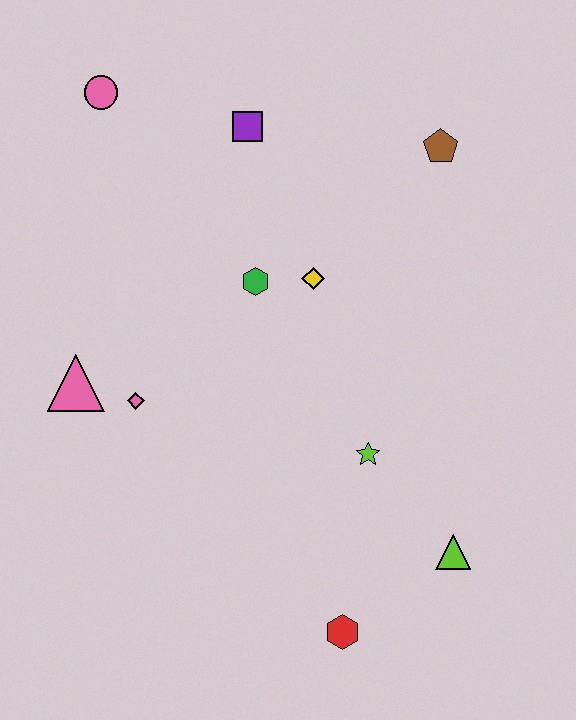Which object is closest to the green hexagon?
The yellow diamond is closest to the green hexagon.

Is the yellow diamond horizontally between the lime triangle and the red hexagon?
No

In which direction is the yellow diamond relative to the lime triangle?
The yellow diamond is above the lime triangle.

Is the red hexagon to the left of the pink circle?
No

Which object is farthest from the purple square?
The red hexagon is farthest from the purple square.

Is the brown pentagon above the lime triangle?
Yes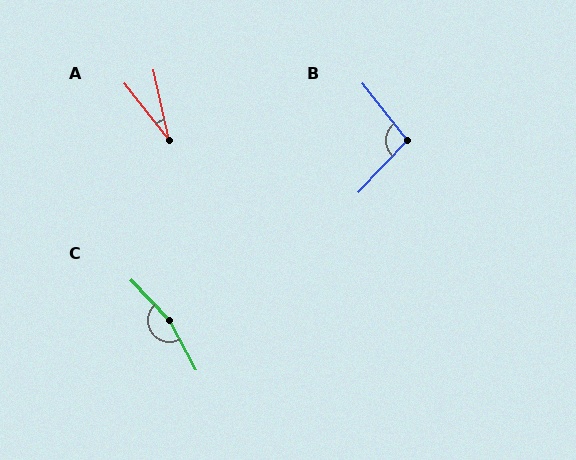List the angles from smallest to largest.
A (26°), B (98°), C (165°).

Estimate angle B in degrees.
Approximately 98 degrees.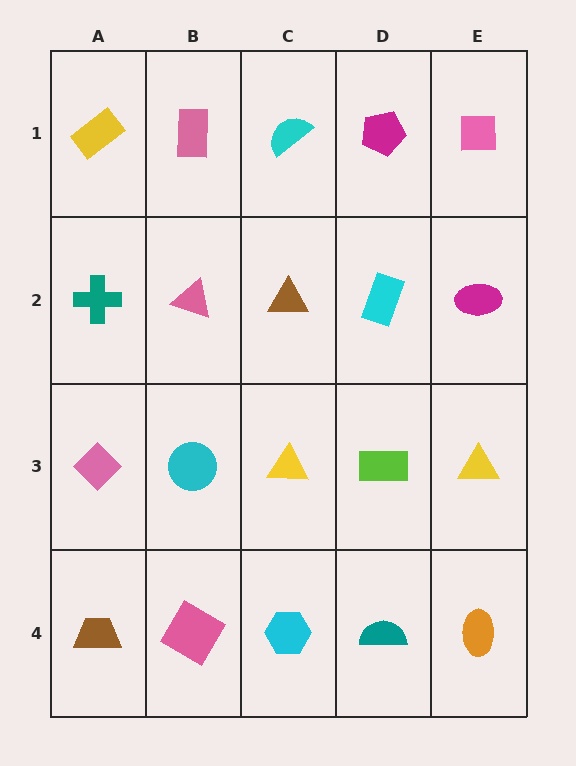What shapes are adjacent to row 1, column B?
A pink triangle (row 2, column B), a yellow rectangle (row 1, column A), a cyan semicircle (row 1, column C).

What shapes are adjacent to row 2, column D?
A magenta pentagon (row 1, column D), a lime rectangle (row 3, column D), a brown triangle (row 2, column C), a magenta ellipse (row 2, column E).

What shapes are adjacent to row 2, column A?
A yellow rectangle (row 1, column A), a pink diamond (row 3, column A), a pink triangle (row 2, column B).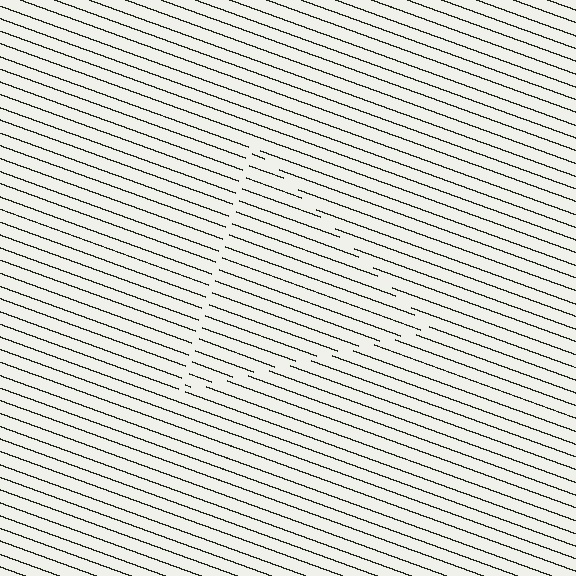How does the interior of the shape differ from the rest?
The interior of the shape contains the same grating, shifted by half a period — the contour is defined by the phase discontinuity where line-ends from the inner and outer gratings abut.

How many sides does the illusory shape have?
3 sides — the line-ends trace a triangle.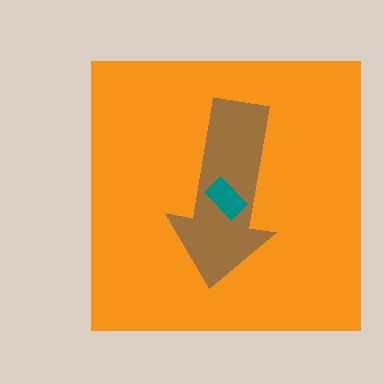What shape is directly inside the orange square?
The brown arrow.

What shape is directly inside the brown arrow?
The teal rectangle.